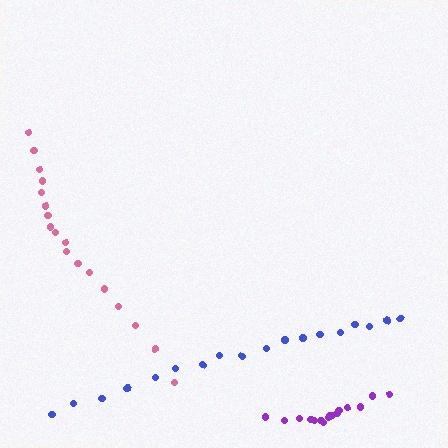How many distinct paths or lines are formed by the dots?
There are 3 distinct paths.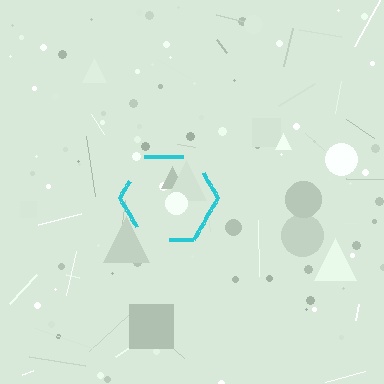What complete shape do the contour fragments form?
The contour fragments form a hexagon.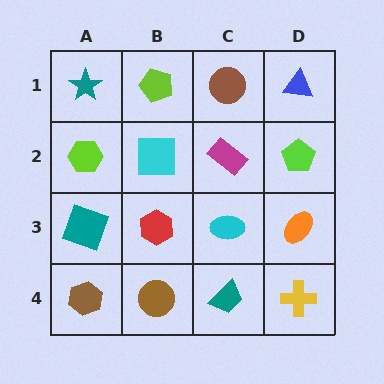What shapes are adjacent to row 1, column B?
A cyan square (row 2, column B), a teal star (row 1, column A), a brown circle (row 1, column C).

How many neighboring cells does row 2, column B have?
4.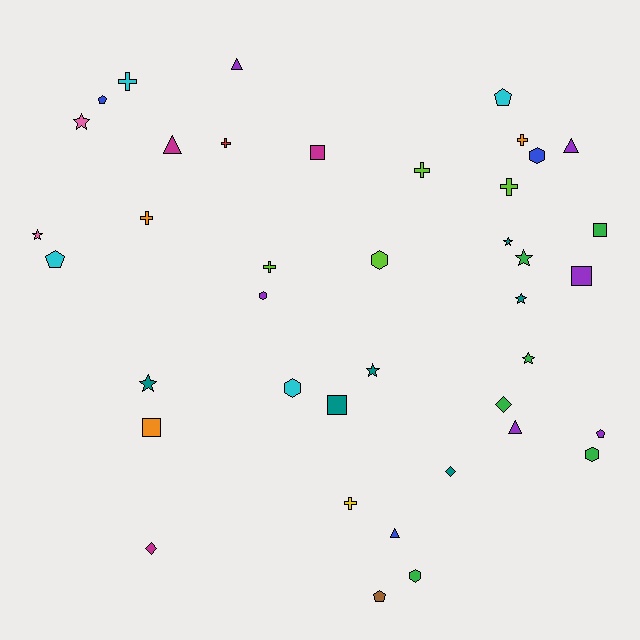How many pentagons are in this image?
There are 5 pentagons.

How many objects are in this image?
There are 40 objects.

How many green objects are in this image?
There are 6 green objects.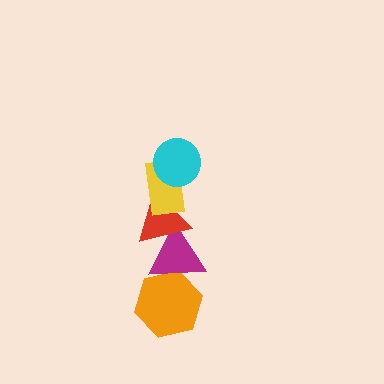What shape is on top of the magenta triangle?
The red triangle is on top of the magenta triangle.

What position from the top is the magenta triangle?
The magenta triangle is 4th from the top.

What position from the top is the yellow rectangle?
The yellow rectangle is 2nd from the top.